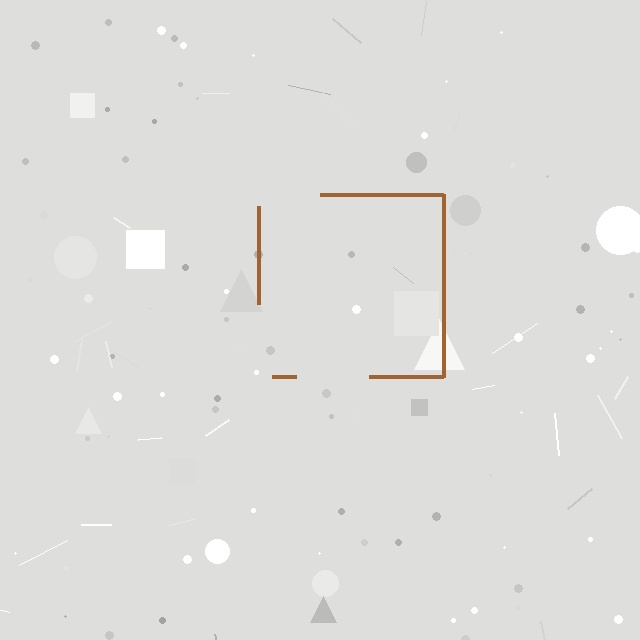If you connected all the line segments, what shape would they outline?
They would outline a square.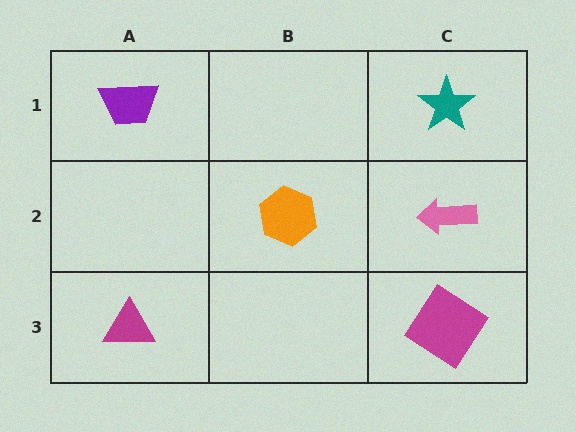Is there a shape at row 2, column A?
No, that cell is empty.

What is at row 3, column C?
A magenta diamond.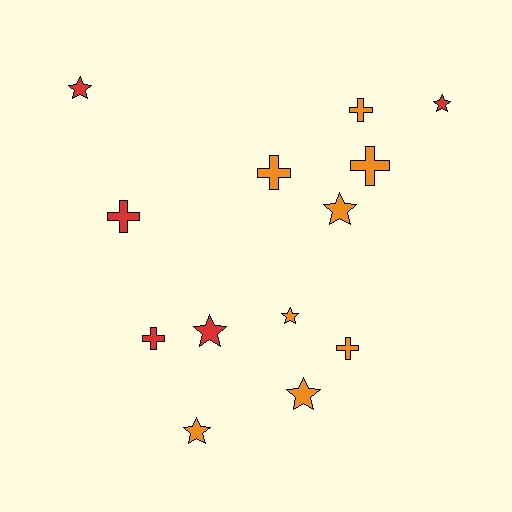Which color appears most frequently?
Orange, with 8 objects.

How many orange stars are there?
There are 4 orange stars.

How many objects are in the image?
There are 13 objects.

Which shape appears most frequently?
Star, with 7 objects.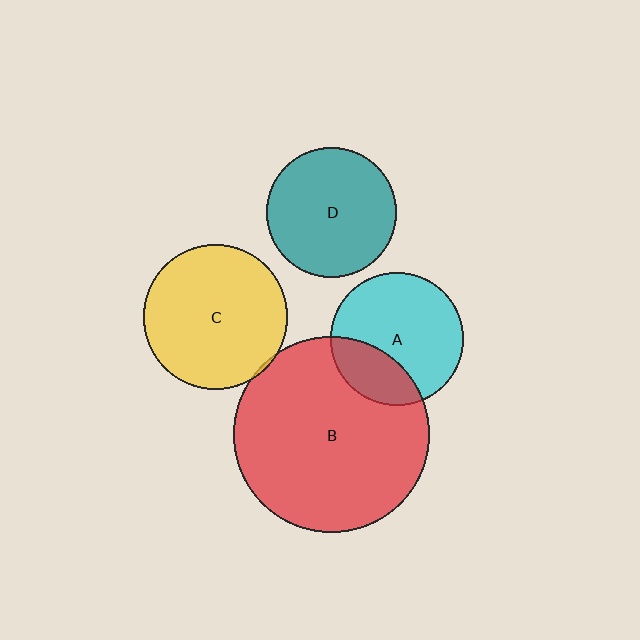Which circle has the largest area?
Circle B (red).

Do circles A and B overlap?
Yes.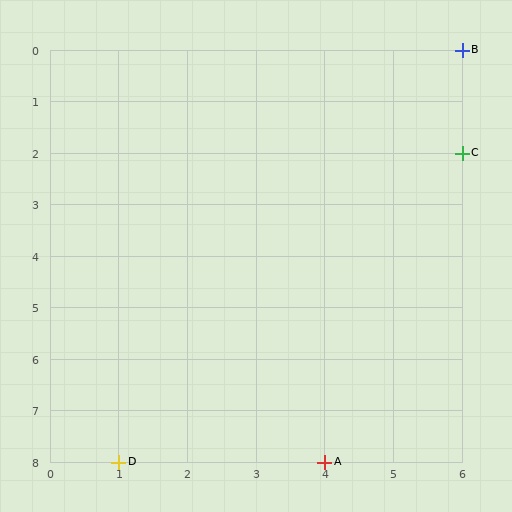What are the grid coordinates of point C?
Point C is at grid coordinates (6, 2).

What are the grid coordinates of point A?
Point A is at grid coordinates (4, 8).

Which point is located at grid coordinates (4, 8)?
Point A is at (4, 8).